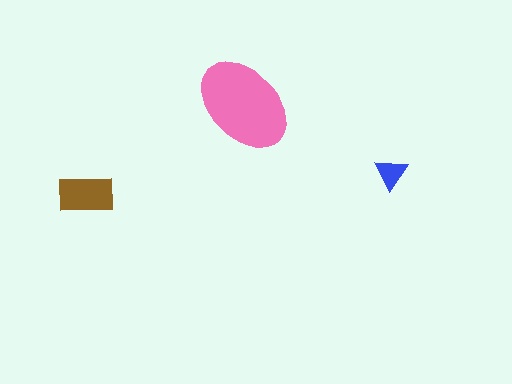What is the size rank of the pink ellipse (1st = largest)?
1st.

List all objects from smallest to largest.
The blue triangle, the brown rectangle, the pink ellipse.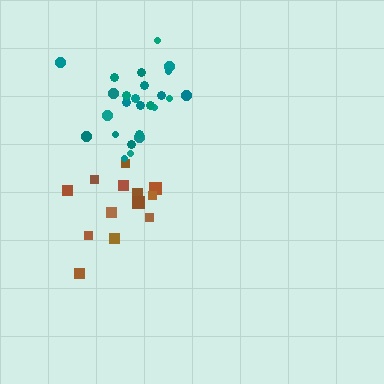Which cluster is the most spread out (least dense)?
Brown.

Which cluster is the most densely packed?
Teal.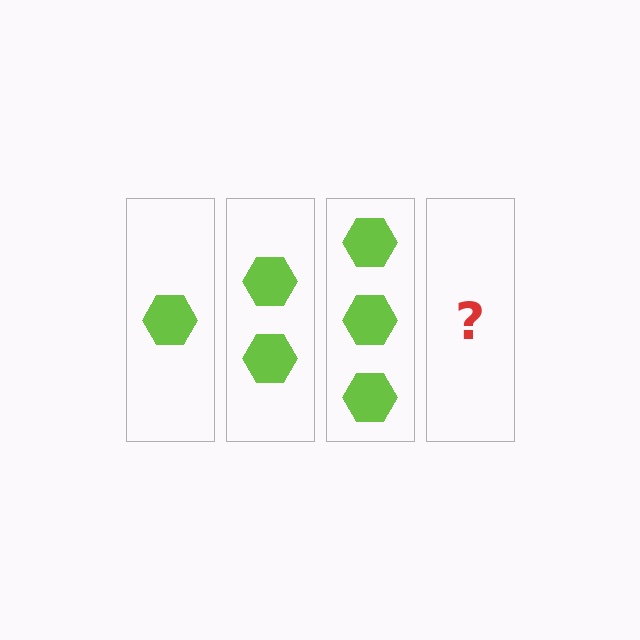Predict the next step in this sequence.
The next step is 4 hexagons.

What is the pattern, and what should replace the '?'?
The pattern is that each step adds one more hexagon. The '?' should be 4 hexagons.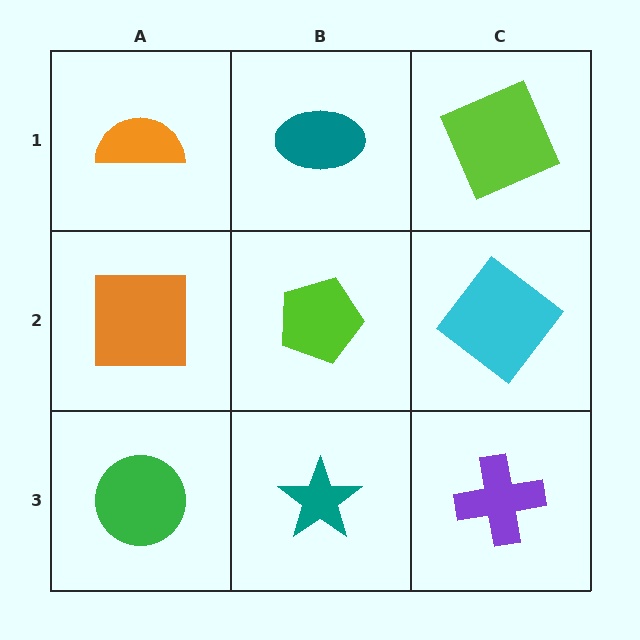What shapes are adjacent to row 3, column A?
An orange square (row 2, column A), a teal star (row 3, column B).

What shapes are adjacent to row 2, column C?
A lime square (row 1, column C), a purple cross (row 3, column C), a lime pentagon (row 2, column B).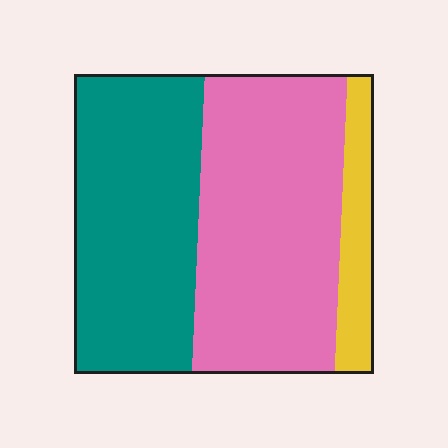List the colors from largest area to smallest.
From largest to smallest: pink, teal, yellow.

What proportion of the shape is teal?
Teal covers 41% of the shape.